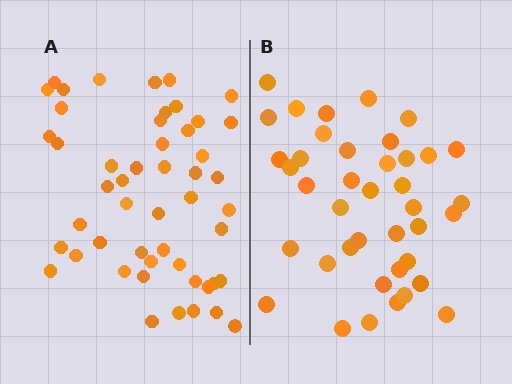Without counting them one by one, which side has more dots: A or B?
Region A (the left region) has more dots.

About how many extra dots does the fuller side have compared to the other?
Region A has roughly 10 or so more dots than region B.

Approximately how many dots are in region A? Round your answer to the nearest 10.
About 50 dots.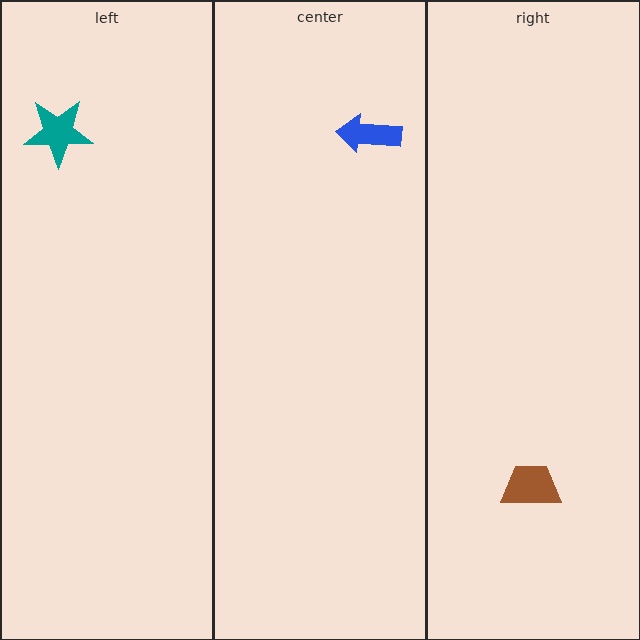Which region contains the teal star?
The left region.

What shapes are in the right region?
The brown trapezoid.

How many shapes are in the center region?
1.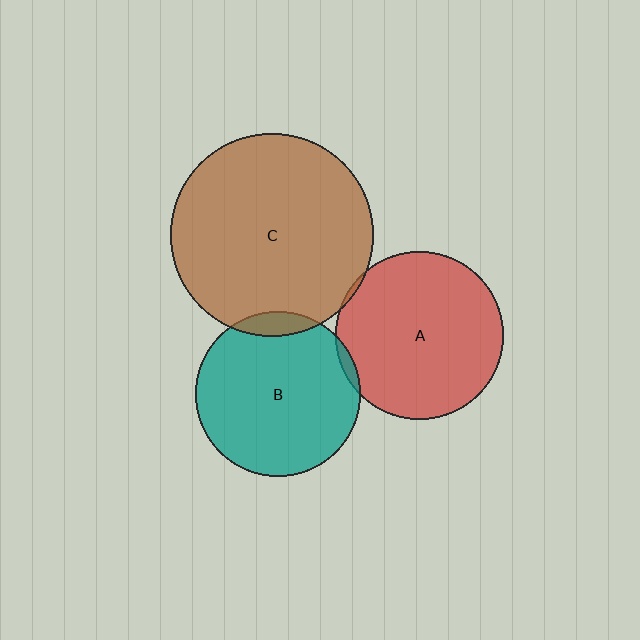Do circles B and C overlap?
Yes.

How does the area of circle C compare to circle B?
Approximately 1.5 times.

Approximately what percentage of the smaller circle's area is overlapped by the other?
Approximately 5%.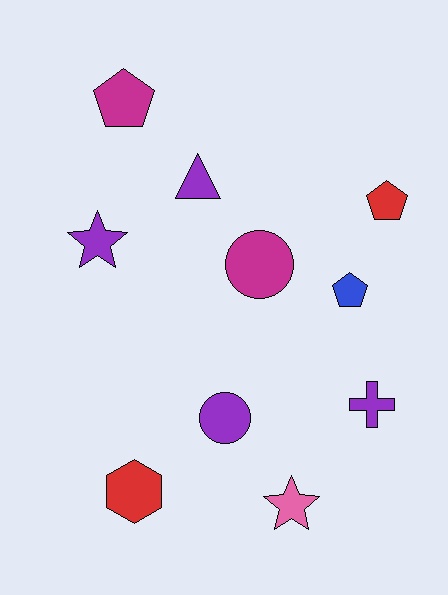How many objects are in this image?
There are 10 objects.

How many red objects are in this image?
There are 2 red objects.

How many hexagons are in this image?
There is 1 hexagon.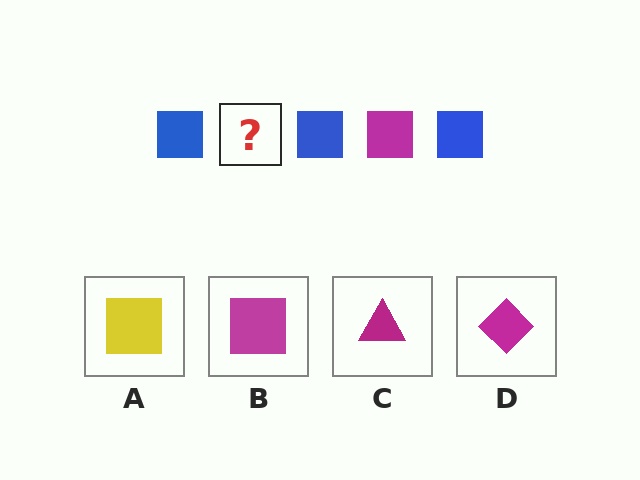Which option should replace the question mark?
Option B.